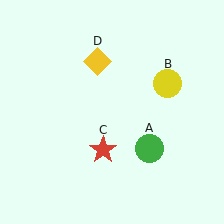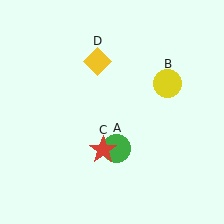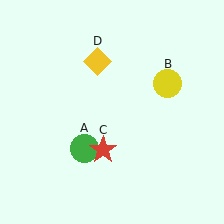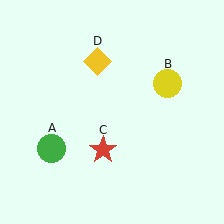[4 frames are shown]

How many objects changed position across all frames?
1 object changed position: green circle (object A).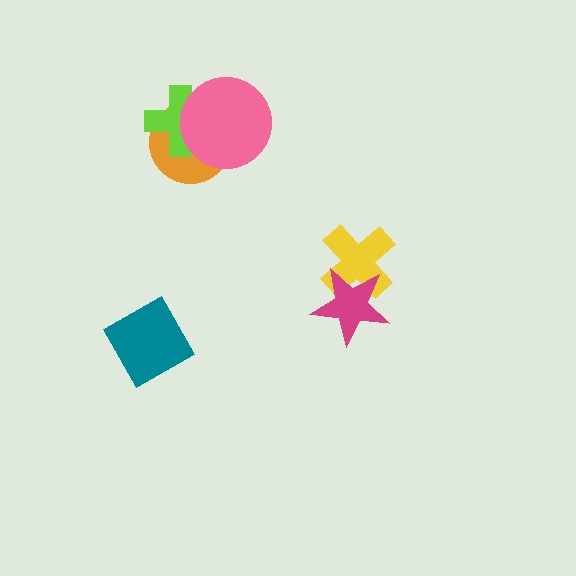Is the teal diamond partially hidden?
No, no other shape covers it.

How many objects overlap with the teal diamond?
0 objects overlap with the teal diamond.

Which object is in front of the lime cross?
The pink circle is in front of the lime cross.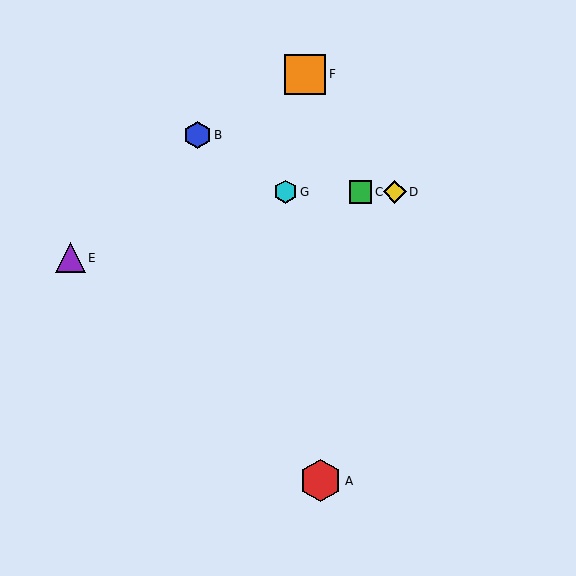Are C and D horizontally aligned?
Yes, both are at y≈192.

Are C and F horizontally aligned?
No, C is at y≈192 and F is at y≈75.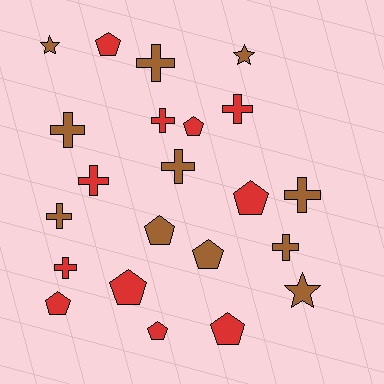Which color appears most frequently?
Red, with 11 objects.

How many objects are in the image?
There are 22 objects.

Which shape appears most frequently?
Cross, with 10 objects.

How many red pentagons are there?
There are 7 red pentagons.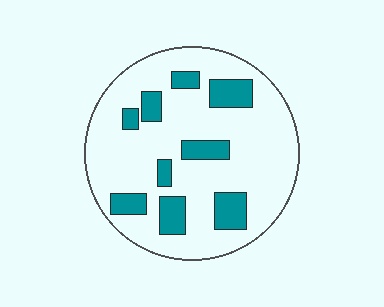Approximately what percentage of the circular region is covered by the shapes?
Approximately 20%.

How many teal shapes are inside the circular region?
9.